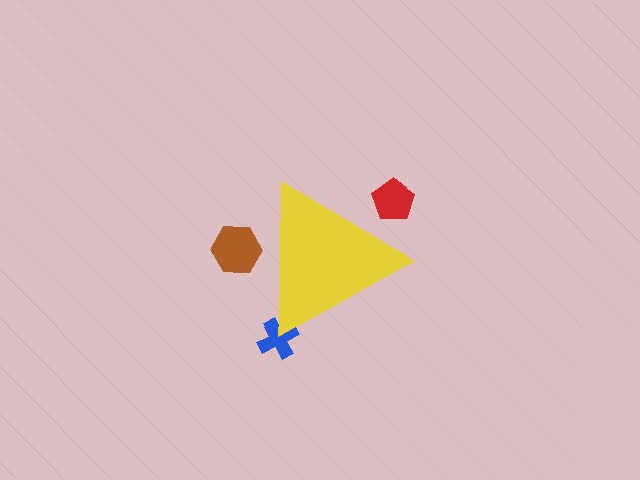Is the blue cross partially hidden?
Yes, the blue cross is partially hidden behind the yellow triangle.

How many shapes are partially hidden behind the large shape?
3 shapes are partially hidden.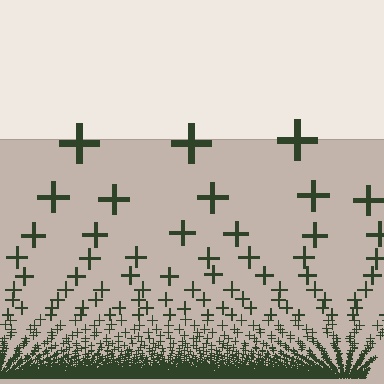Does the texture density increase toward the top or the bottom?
Density increases toward the bottom.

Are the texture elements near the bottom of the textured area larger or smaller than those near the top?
Smaller. The gradient is inverted — elements near the bottom are smaller and denser.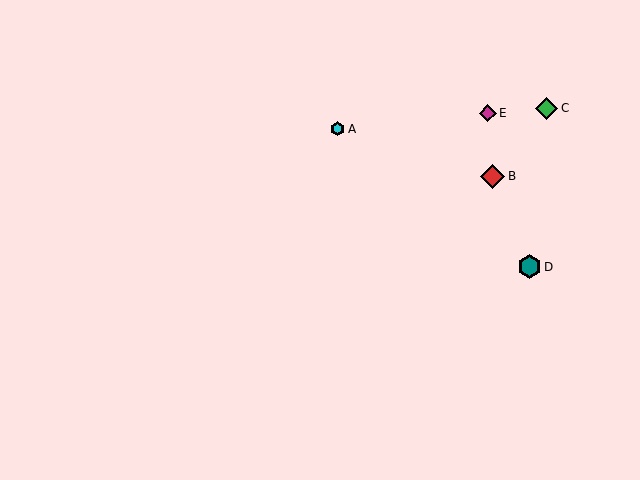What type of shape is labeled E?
Shape E is a magenta diamond.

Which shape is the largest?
The red diamond (labeled B) is the largest.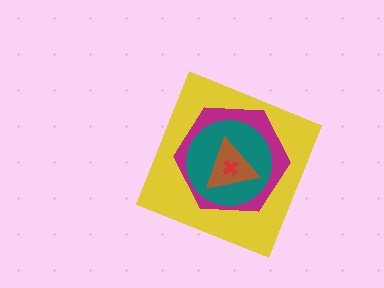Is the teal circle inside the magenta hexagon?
Yes.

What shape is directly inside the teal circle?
The brown triangle.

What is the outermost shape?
The yellow diamond.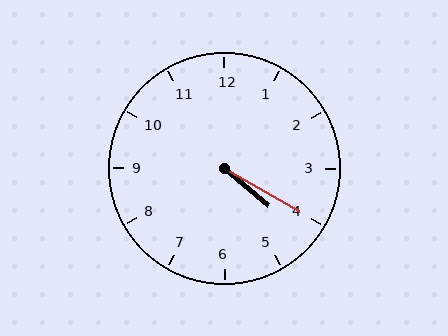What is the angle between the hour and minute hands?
Approximately 10 degrees.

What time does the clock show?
4:20.